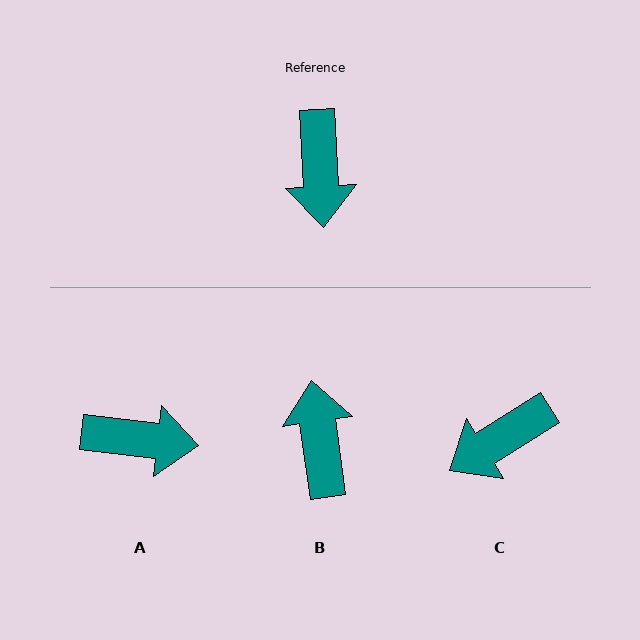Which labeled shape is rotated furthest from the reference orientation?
B, about 175 degrees away.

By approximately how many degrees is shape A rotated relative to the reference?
Approximately 80 degrees counter-clockwise.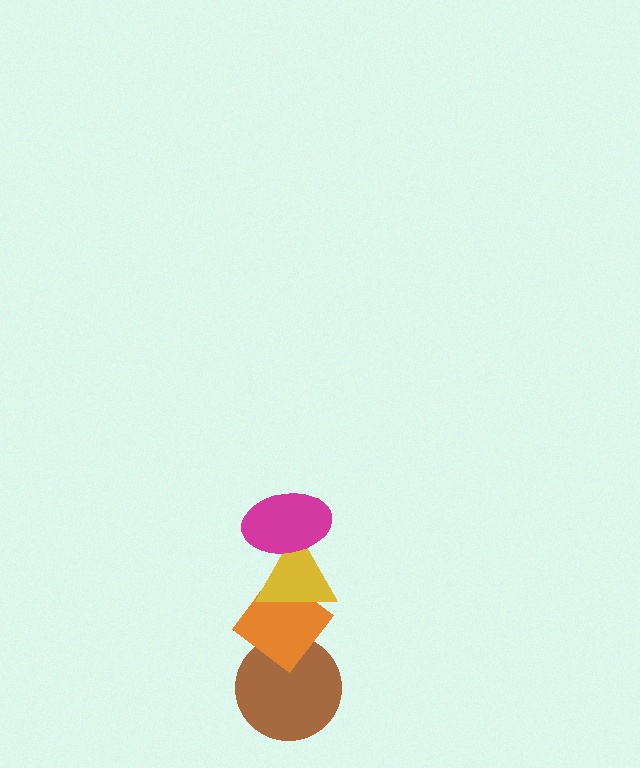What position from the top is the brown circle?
The brown circle is 4th from the top.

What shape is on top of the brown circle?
The orange diamond is on top of the brown circle.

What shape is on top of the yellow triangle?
The magenta ellipse is on top of the yellow triangle.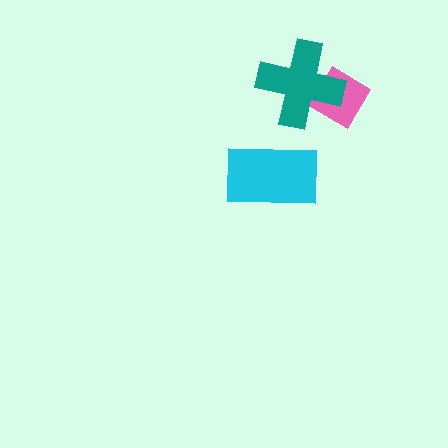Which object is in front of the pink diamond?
The teal cross is in front of the pink diamond.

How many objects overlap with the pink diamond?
1 object overlaps with the pink diamond.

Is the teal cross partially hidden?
No, no other shape covers it.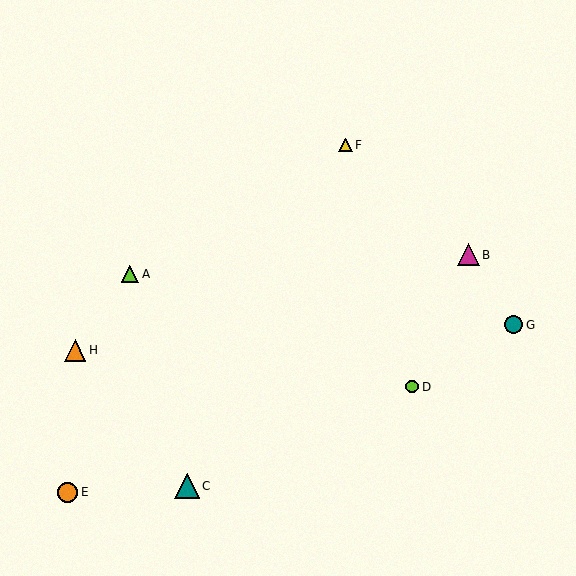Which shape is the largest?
The teal triangle (labeled C) is the largest.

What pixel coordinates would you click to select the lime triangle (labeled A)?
Click at (130, 274) to select the lime triangle A.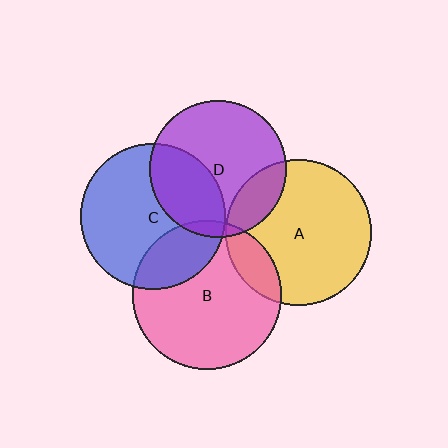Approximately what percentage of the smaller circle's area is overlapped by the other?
Approximately 5%.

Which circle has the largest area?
Circle B (pink).